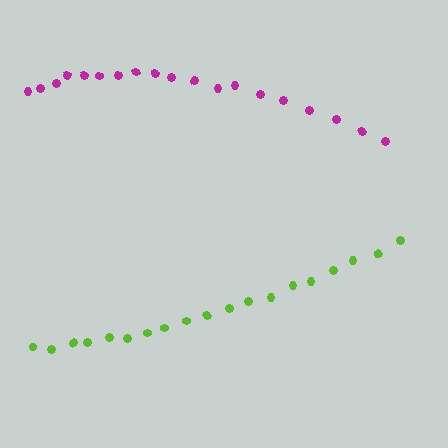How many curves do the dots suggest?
There are 2 distinct paths.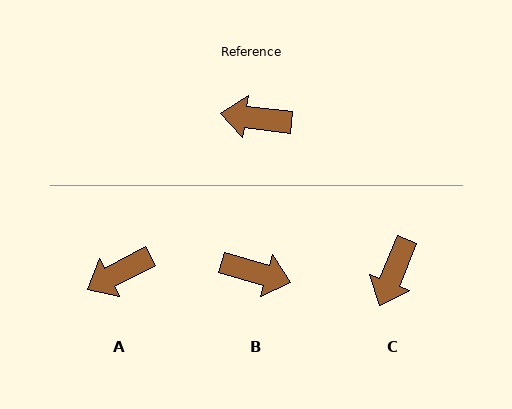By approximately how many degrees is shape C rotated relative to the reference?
Approximately 75 degrees counter-clockwise.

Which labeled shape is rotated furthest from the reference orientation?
B, about 171 degrees away.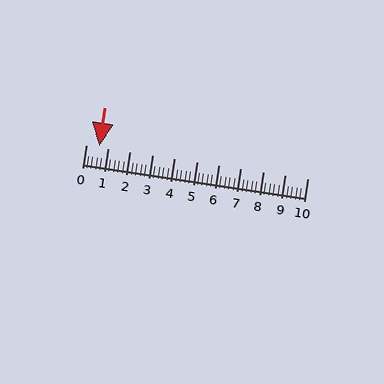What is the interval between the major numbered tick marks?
The major tick marks are spaced 1 units apart.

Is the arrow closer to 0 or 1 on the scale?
The arrow is closer to 1.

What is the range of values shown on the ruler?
The ruler shows values from 0 to 10.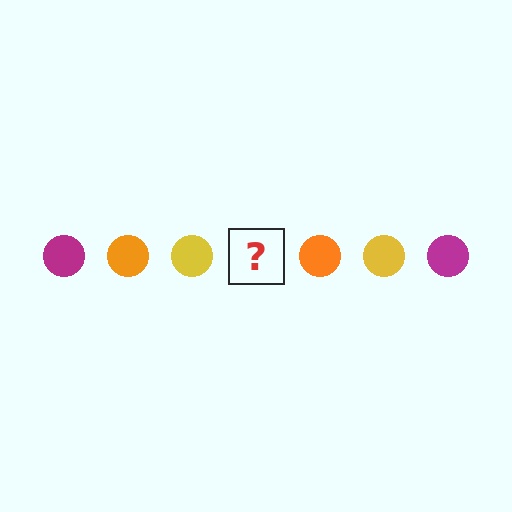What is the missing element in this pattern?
The missing element is a magenta circle.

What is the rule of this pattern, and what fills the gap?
The rule is that the pattern cycles through magenta, orange, yellow circles. The gap should be filled with a magenta circle.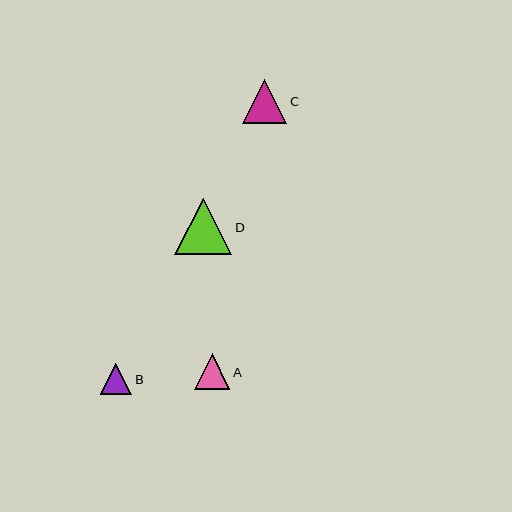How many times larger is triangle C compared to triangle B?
Triangle C is approximately 1.4 times the size of triangle B.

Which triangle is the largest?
Triangle D is the largest with a size of approximately 57 pixels.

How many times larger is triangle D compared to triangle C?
Triangle D is approximately 1.3 times the size of triangle C.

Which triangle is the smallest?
Triangle B is the smallest with a size of approximately 31 pixels.